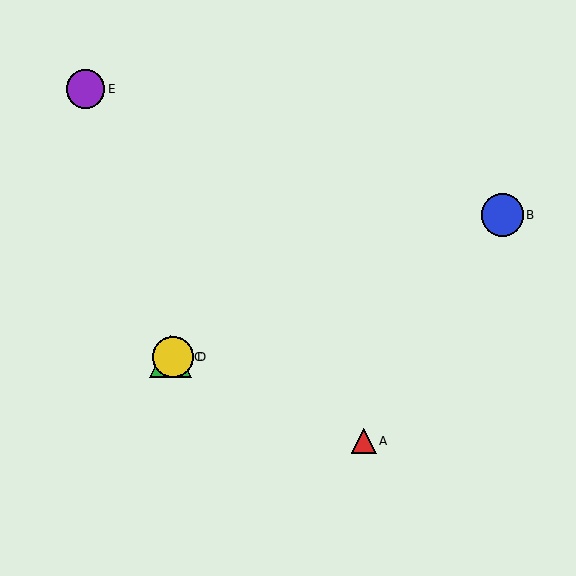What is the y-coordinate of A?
Object A is at y≈441.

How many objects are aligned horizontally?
2 objects (C, D) are aligned horizontally.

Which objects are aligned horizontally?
Objects C, D are aligned horizontally.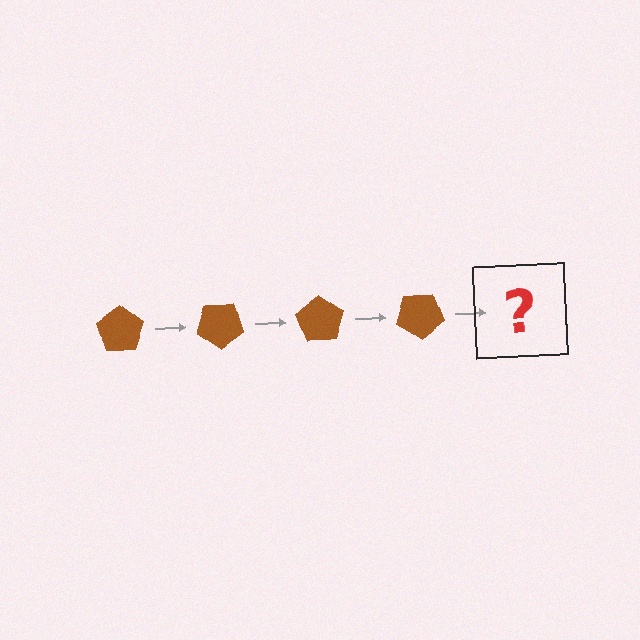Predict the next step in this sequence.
The next step is a brown pentagon rotated 140 degrees.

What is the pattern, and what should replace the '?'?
The pattern is that the pentagon rotates 35 degrees each step. The '?' should be a brown pentagon rotated 140 degrees.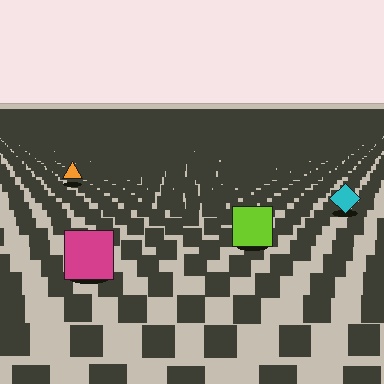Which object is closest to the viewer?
The magenta square is closest. The texture marks near it are larger and more spread out.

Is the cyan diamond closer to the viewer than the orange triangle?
Yes. The cyan diamond is closer — you can tell from the texture gradient: the ground texture is coarser near it.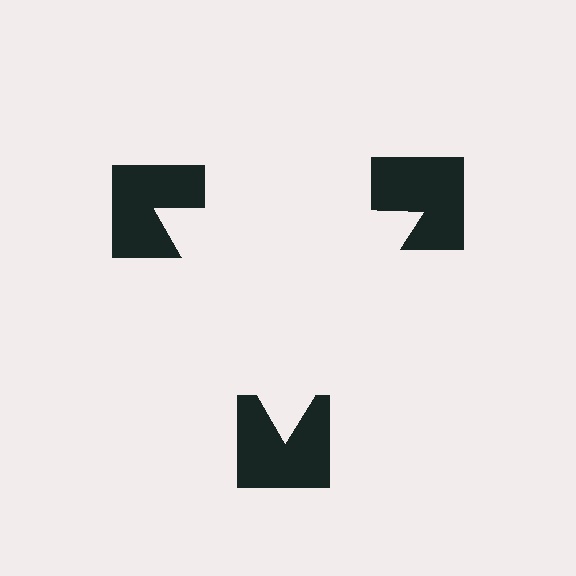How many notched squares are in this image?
There are 3 — one at each vertex of the illusory triangle.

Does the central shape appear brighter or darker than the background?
It typically appears slightly brighter than the background, even though no actual brightness change is drawn.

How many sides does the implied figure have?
3 sides.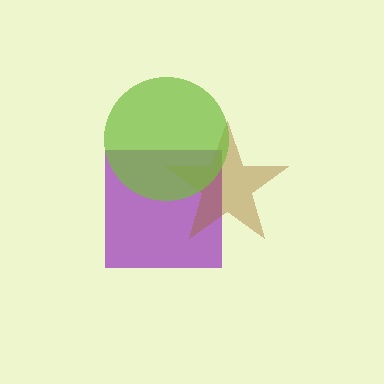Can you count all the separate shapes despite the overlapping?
Yes, there are 3 separate shapes.